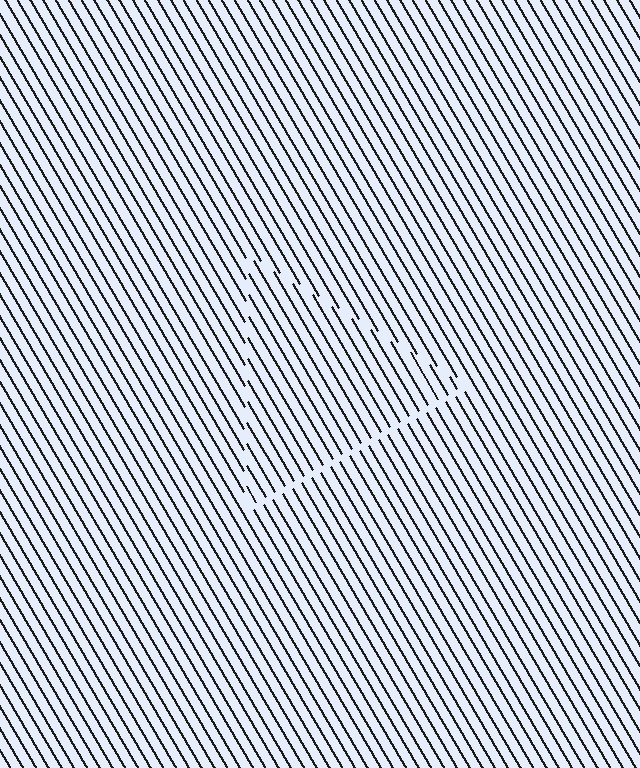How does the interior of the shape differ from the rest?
The interior of the shape contains the same grating, shifted by half a period — the contour is defined by the phase discontinuity where line-ends from the inner and outer gratings abut.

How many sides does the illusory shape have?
3 sides — the line-ends trace a triangle.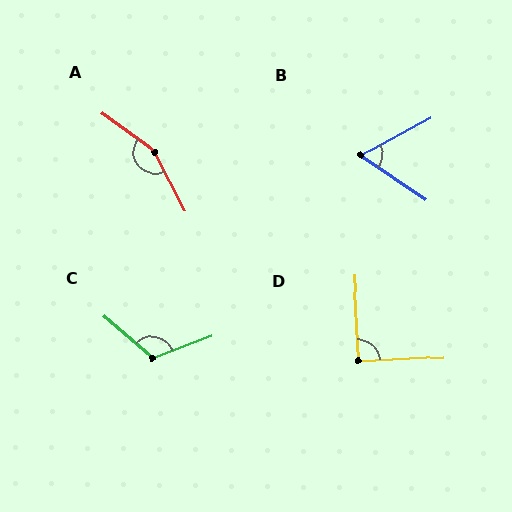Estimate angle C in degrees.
Approximately 119 degrees.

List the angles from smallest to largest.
B (63°), D (90°), C (119°), A (153°).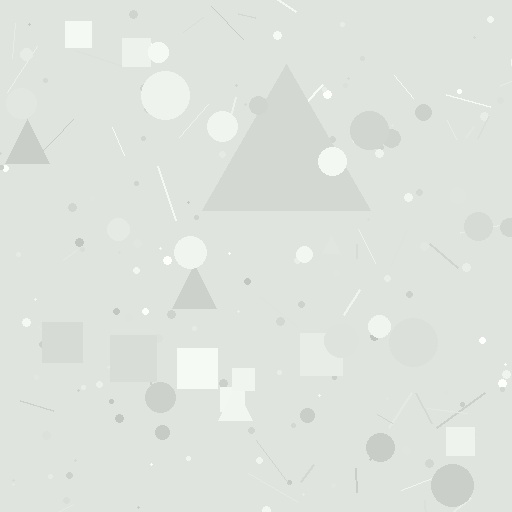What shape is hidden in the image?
A triangle is hidden in the image.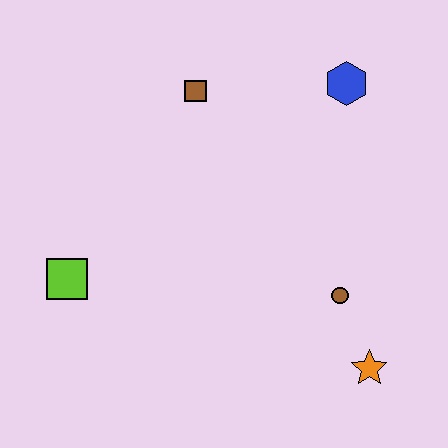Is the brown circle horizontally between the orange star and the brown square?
Yes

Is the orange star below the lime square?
Yes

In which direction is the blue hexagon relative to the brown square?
The blue hexagon is to the right of the brown square.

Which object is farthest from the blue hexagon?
The lime square is farthest from the blue hexagon.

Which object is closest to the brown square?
The blue hexagon is closest to the brown square.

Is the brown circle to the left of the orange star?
Yes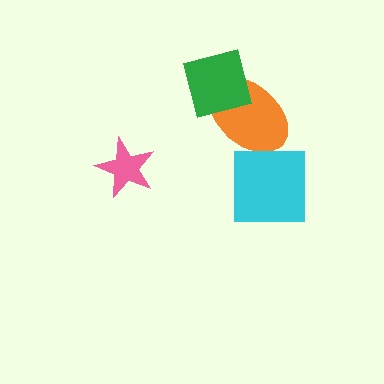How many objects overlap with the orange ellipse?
1 object overlaps with the orange ellipse.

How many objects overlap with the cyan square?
0 objects overlap with the cyan square.